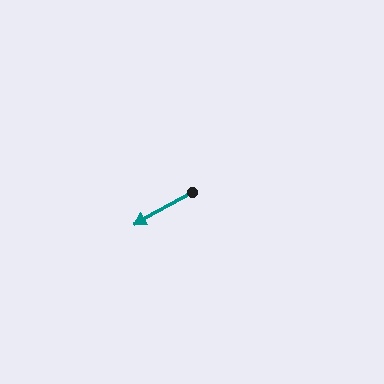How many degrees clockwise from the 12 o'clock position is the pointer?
Approximately 241 degrees.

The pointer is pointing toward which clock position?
Roughly 8 o'clock.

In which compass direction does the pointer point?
Southwest.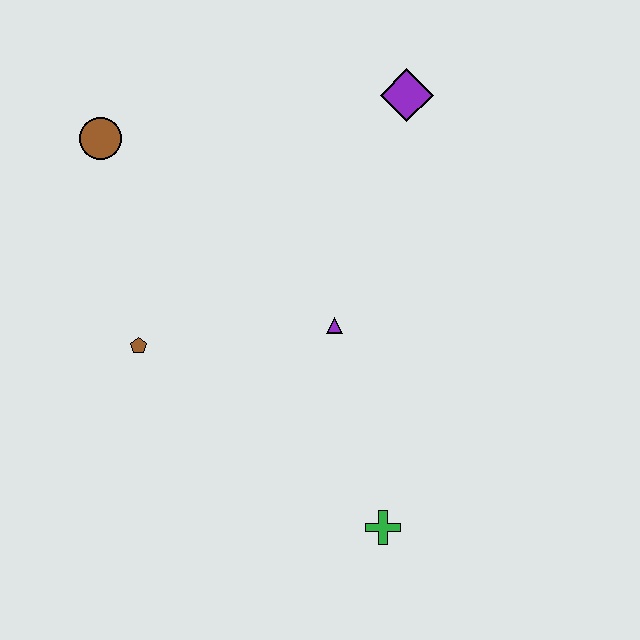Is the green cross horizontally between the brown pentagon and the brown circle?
No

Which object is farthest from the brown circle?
The green cross is farthest from the brown circle.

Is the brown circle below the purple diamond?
Yes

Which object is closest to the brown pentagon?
The purple triangle is closest to the brown pentagon.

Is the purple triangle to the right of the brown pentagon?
Yes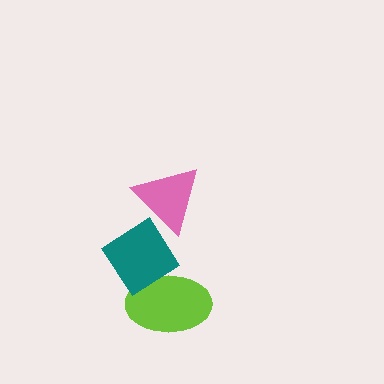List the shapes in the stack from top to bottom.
From top to bottom: the pink triangle, the teal diamond, the lime ellipse.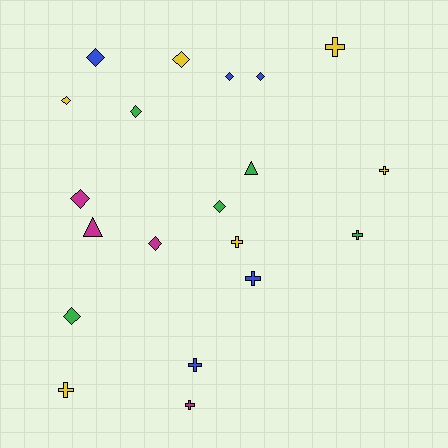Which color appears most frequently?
Yellow, with 6 objects.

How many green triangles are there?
There is 1 green triangle.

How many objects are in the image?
There are 20 objects.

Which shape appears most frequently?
Diamond, with 10 objects.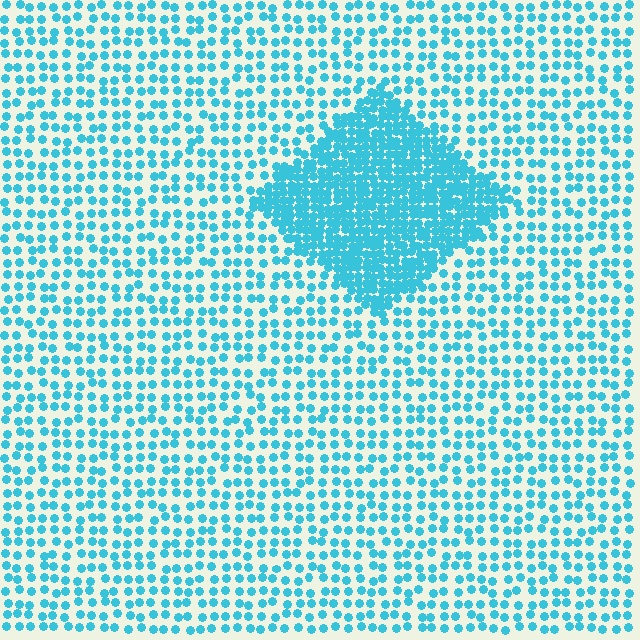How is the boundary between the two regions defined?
The boundary is defined by a change in element density (approximately 2.6x ratio). All elements are the same color, size, and shape.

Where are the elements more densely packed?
The elements are more densely packed inside the diamond boundary.